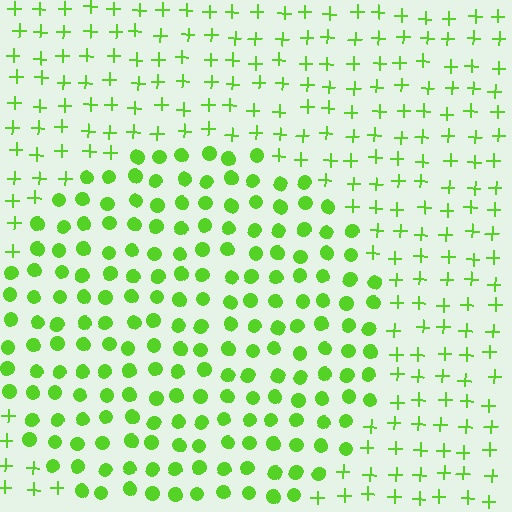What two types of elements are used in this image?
The image uses circles inside the circle region and plus signs outside it.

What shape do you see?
I see a circle.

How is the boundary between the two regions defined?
The boundary is defined by a change in element shape: circles inside vs. plus signs outside. All elements share the same color and spacing.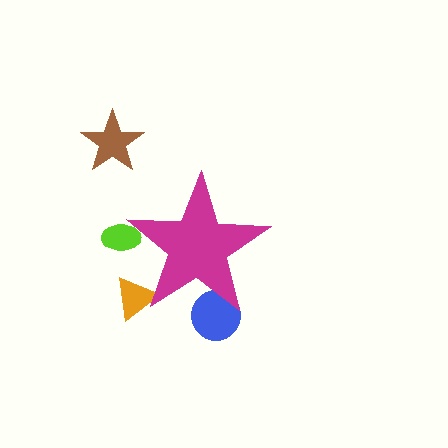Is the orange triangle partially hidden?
Yes, the orange triangle is partially hidden behind the magenta star.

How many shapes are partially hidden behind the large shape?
3 shapes are partially hidden.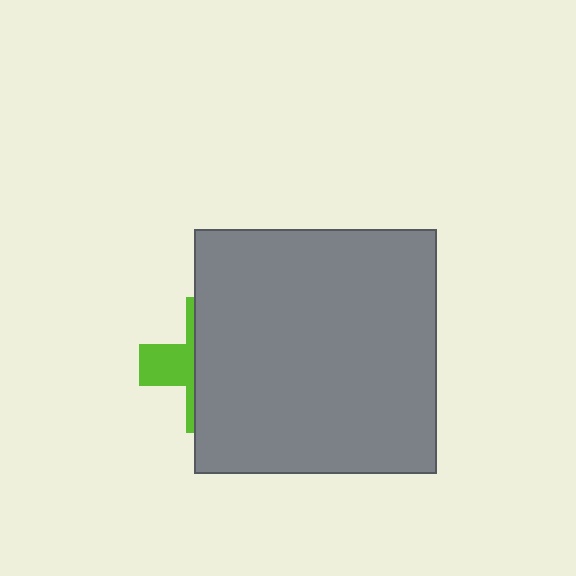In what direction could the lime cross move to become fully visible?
The lime cross could move left. That would shift it out from behind the gray rectangle entirely.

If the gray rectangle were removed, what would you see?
You would see the complete lime cross.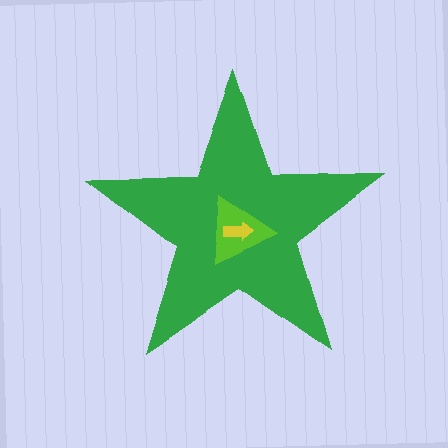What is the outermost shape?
The green star.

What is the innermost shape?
The yellow arrow.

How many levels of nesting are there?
3.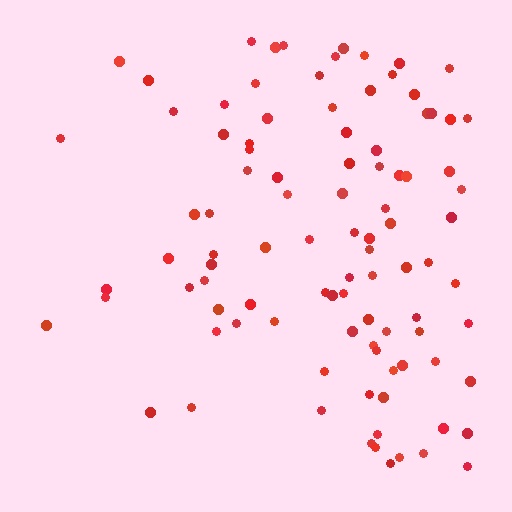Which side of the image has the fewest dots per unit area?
The left.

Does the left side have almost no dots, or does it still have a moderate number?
Still a moderate number, just noticeably fewer than the right.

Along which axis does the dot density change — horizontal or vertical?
Horizontal.